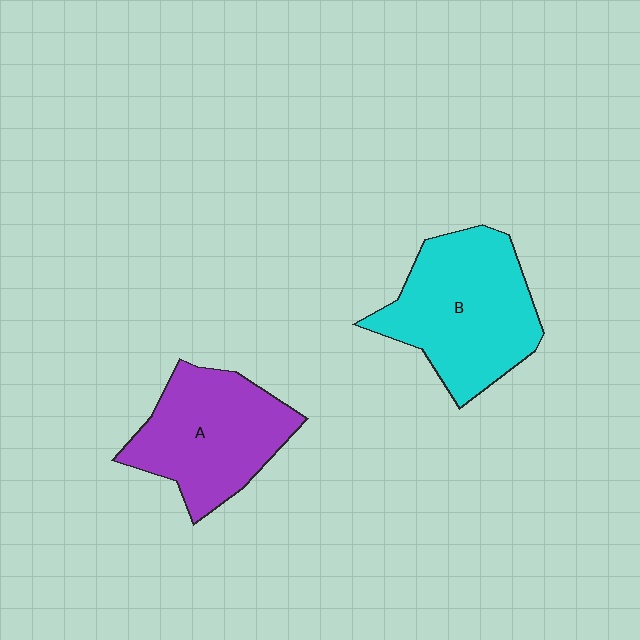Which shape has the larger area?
Shape B (cyan).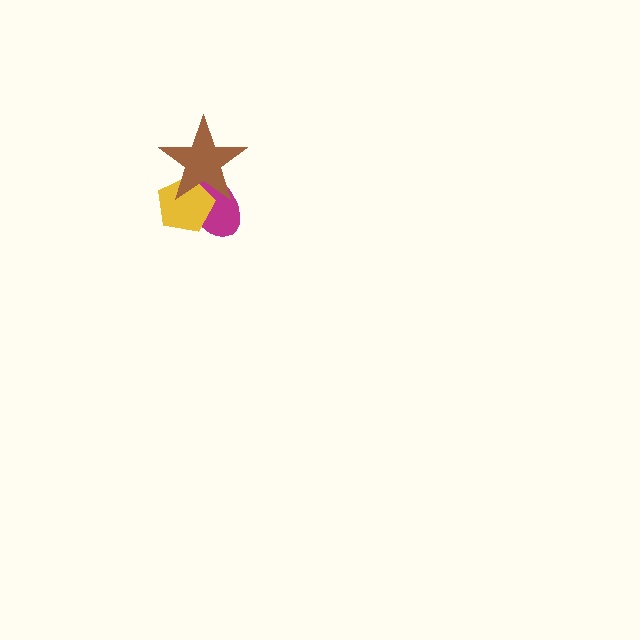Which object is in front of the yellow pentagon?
The brown star is in front of the yellow pentagon.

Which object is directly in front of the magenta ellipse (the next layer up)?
The yellow pentagon is directly in front of the magenta ellipse.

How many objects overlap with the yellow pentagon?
2 objects overlap with the yellow pentagon.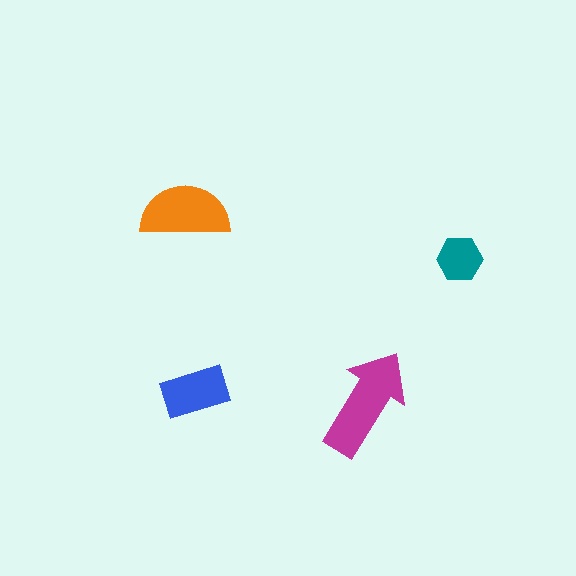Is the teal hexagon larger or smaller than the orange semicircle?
Smaller.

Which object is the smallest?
The teal hexagon.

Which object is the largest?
The magenta arrow.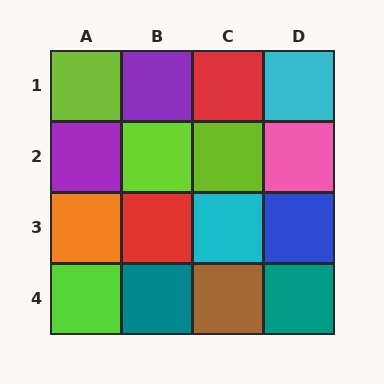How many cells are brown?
1 cell is brown.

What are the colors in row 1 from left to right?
Lime, purple, red, cyan.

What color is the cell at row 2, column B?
Lime.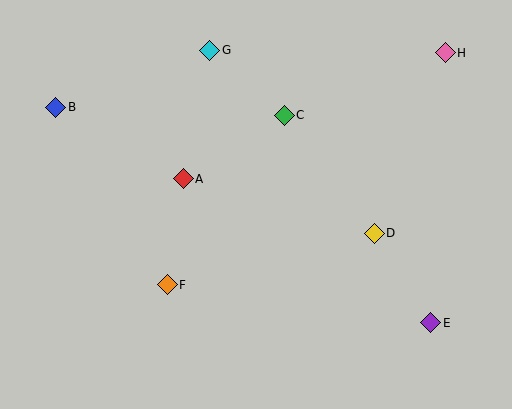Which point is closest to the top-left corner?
Point B is closest to the top-left corner.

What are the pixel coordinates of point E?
Point E is at (431, 323).